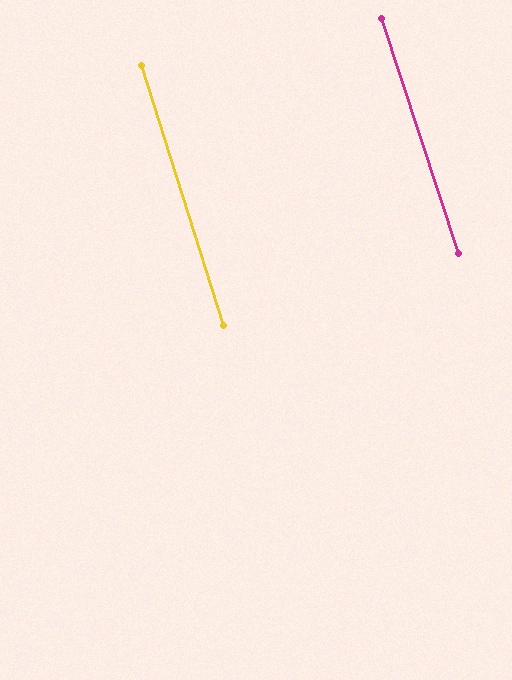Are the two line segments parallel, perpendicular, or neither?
Parallel — their directions differ by only 0.5°.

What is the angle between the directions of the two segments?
Approximately 0 degrees.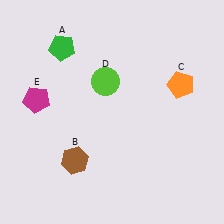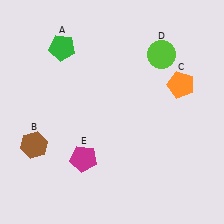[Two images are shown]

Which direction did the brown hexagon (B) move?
The brown hexagon (B) moved left.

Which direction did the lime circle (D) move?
The lime circle (D) moved right.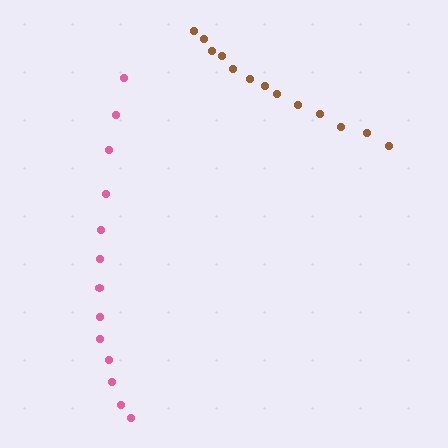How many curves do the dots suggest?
There are 2 distinct paths.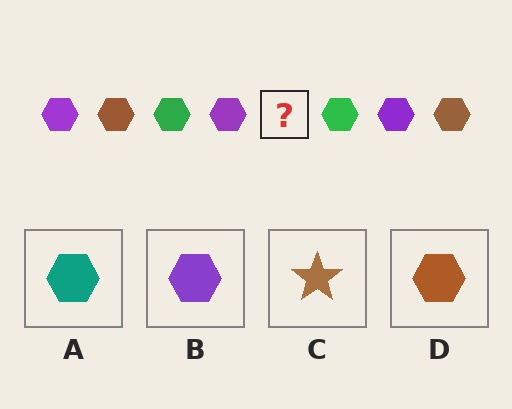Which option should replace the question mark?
Option D.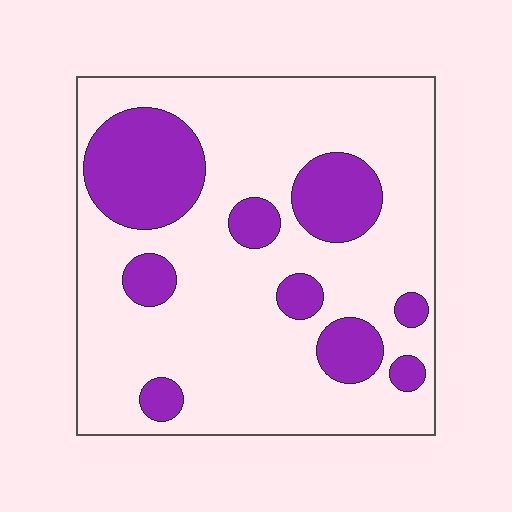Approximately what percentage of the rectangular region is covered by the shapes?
Approximately 25%.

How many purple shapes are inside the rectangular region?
9.